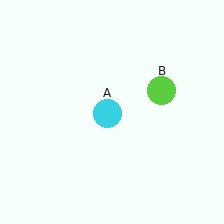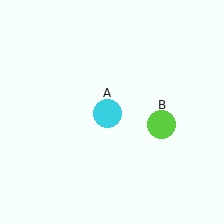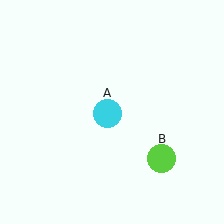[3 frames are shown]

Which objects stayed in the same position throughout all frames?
Cyan circle (object A) remained stationary.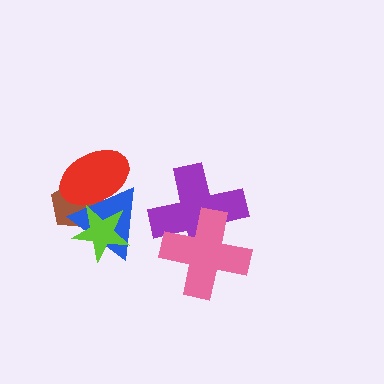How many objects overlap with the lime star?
3 objects overlap with the lime star.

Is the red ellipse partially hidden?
Yes, it is partially covered by another shape.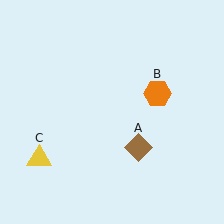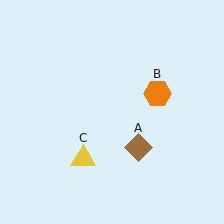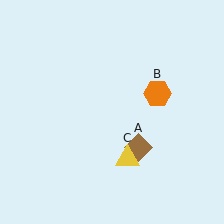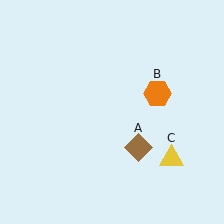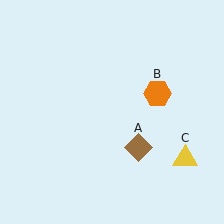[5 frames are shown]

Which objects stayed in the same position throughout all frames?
Brown diamond (object A) and orange hexagon (object B) remained stationary.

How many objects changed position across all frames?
1 object changed position: yellow triangle (object C).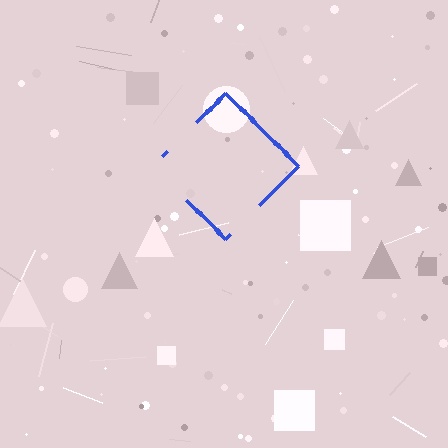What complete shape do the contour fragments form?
The contour fragments form a diamond.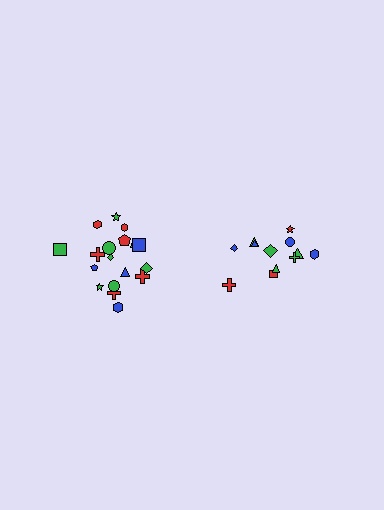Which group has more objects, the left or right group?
The left group.